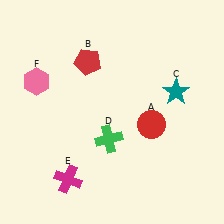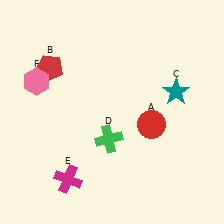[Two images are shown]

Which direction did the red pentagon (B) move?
The red pentagon (B) moved left.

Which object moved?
The red pentagon (B) moved left.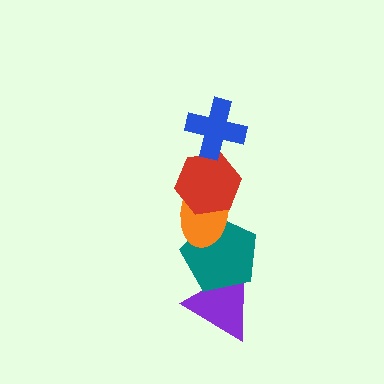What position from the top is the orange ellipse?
The orange ellipse is 3rd from the top.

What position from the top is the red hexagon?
The red hexagon is 2nd from the top.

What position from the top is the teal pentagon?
The teal pentagon is 4th from the top.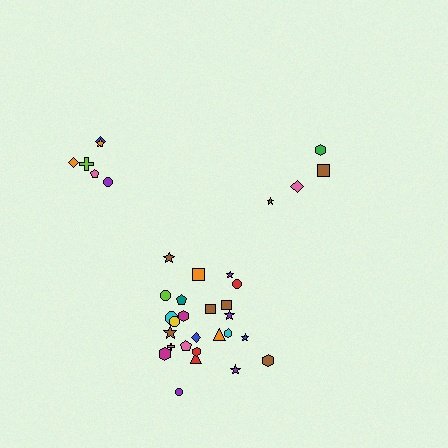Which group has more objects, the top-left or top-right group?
The top-left group.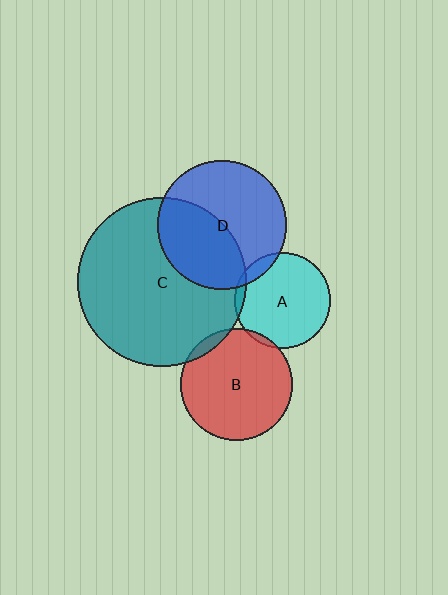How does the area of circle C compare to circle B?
Approximately 2.3 times.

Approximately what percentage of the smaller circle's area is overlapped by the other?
Approximately 5%.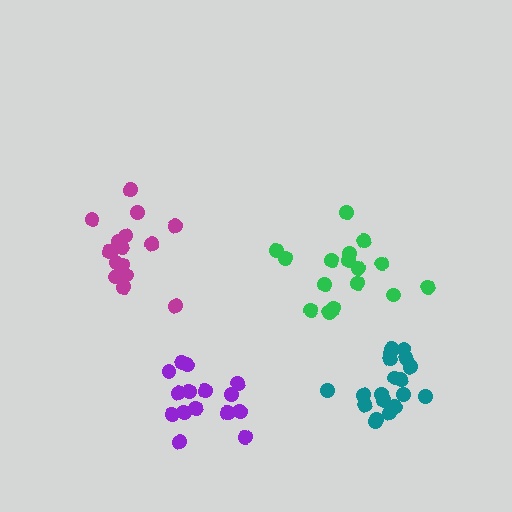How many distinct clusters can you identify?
There are 4 distinct clusters.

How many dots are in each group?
Group 1: 16 dots, Group 2: 20 dots, Group 3: 16 dots, Group 4: 16 dots (68 total).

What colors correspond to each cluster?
The clusters are colored: magenta, teal, purple, green.